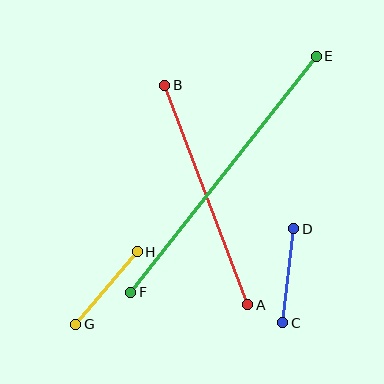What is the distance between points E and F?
The distance is approximately 300 pixels.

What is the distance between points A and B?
The distance is approximately 235 pixels.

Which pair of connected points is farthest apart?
Points E and F are farthest apart.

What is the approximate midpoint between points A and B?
The midpoint is at approximately (206, 195) pixels.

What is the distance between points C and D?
The distance is approximately 95 pixels.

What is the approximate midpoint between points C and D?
The midpoint is at approximately (288, 276) pixels.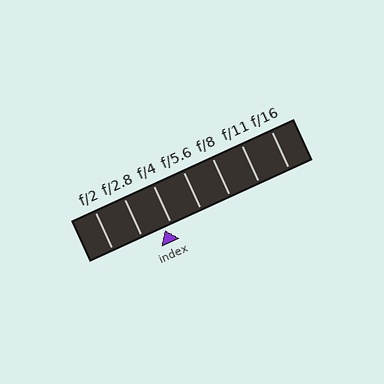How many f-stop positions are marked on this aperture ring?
There are 7 f-stop positions marked.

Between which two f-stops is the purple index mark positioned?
The index mark is between f/2.8 and f/4.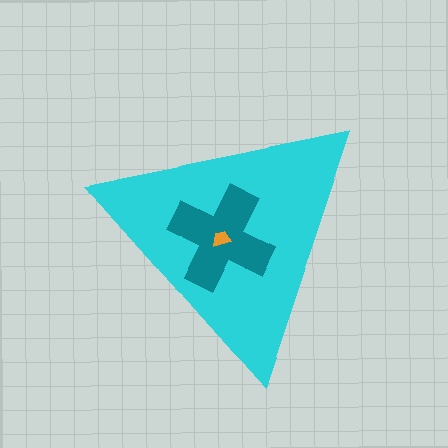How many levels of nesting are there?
3.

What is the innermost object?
The orange trapezoid.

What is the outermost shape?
The cyan triangle.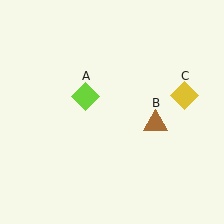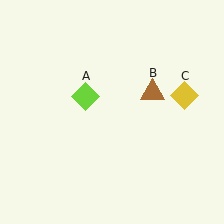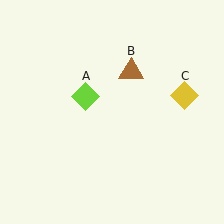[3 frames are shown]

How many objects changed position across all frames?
1 object changed position: brown triangle (object B).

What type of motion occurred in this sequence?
The brown triangle (object B) rotated counterclockwise around the center of the scene.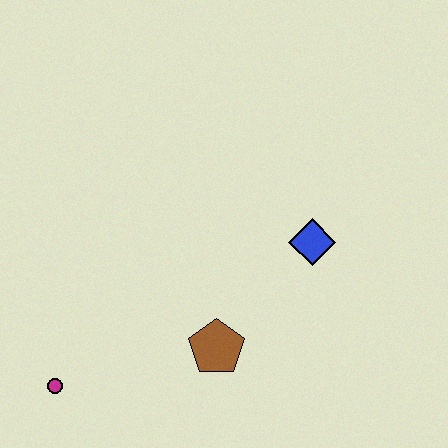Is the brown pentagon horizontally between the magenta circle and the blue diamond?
Yes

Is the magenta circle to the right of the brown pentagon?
No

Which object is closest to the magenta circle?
The brown pentagon is closest to the magenta circle.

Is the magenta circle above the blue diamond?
No